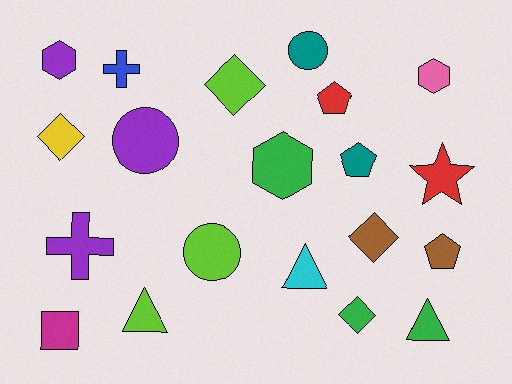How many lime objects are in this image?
There are 3 lime objects.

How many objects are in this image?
There are 20 objects.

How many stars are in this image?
There is 1 star.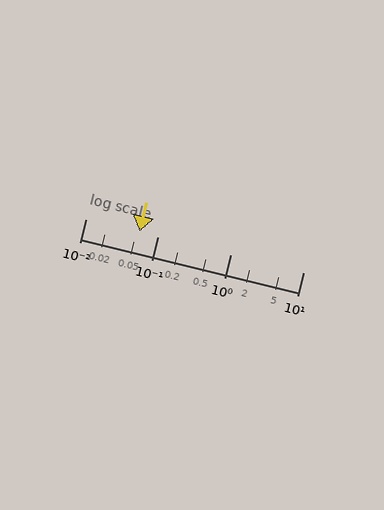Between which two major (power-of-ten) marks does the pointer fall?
The pointer is between 0.01 and 0.1.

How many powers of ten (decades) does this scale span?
The scale spans 3 decades, from 0.01 to 10.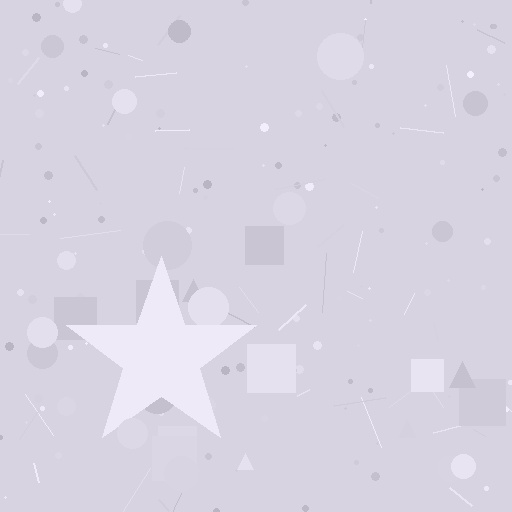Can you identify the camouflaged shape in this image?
The camouflaged shape is a star.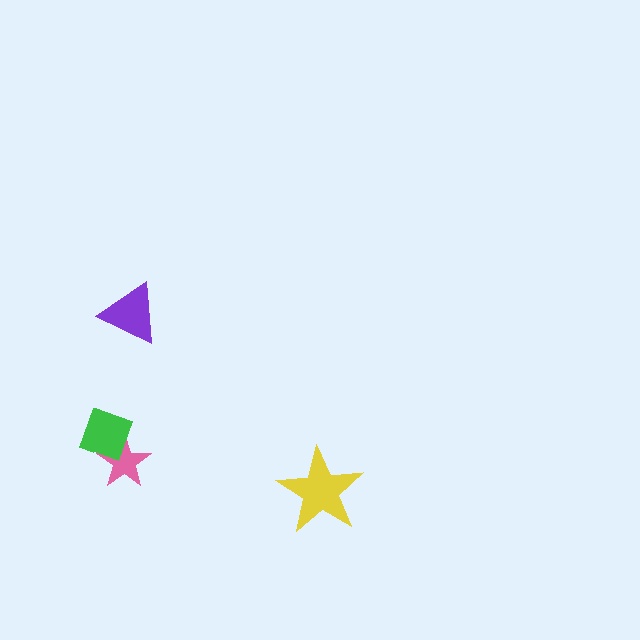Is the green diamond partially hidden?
No, no other shape covers it.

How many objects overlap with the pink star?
1 object overlaps with the pink star.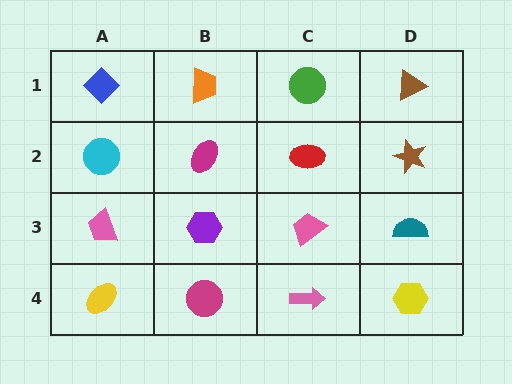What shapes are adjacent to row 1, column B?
A magenta ellipse (row 2, column B), a blue diamond (row 1, column A), a green circle (row 1, column C).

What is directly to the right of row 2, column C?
A brown star.